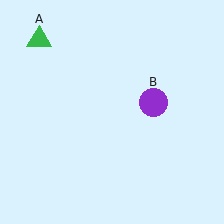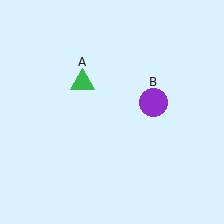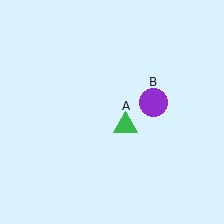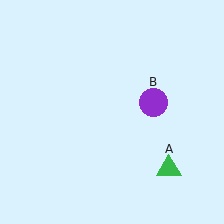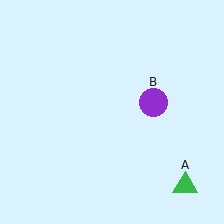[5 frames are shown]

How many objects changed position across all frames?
1 object changed position: green triangle (object A).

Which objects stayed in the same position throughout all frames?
Purple circle (object B) remained stationary.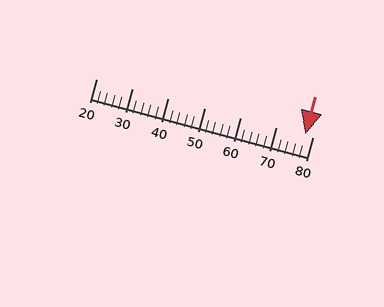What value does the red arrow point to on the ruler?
The red arrow points to approximately 78.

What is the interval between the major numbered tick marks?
The major tick marks are spaced 10 units apart.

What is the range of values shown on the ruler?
The ruler shows values from 20 to 80.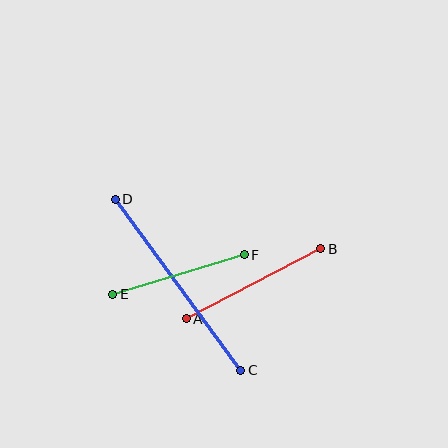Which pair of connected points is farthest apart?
Points C and D are farthest apart.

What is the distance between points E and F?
The distance is approximately 137 pixels.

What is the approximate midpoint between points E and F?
The midpoint is at approximately (179, 274) pixels.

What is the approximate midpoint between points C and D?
The midpoint is at approximately (178, 285) pixels.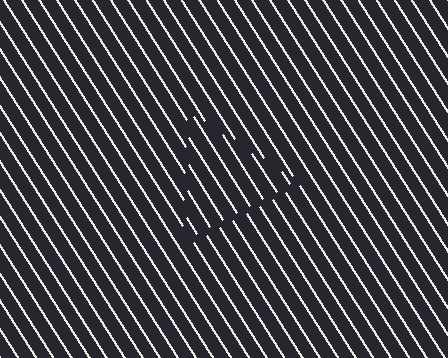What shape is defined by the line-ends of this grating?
An illusory triangle. The interior of the shape contains the same grating, shifted by half a period — the contour is defined by the phase discontinuity where line-ends from the inner and outer gratings abut.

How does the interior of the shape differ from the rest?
The interior of the shape contains the same grating, shifted by half a period — the contour is defined by the phase discontinuity where line-ends from the inner and outer gratings abut.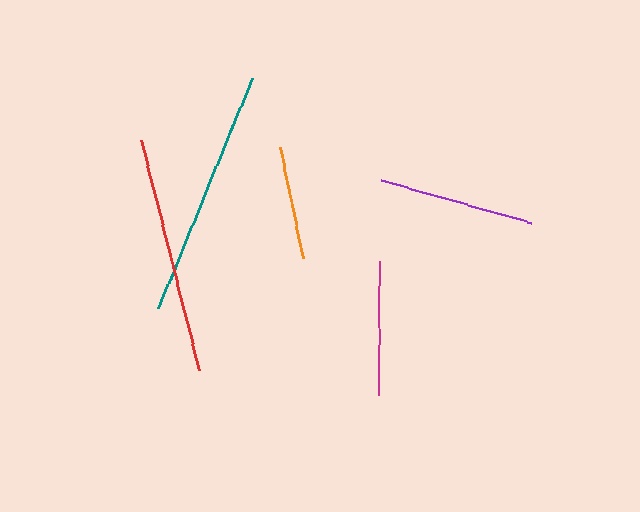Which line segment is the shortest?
The orange line is the shortest at approximately 113 pixels.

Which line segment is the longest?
The teal line is the longest at approximately 249 pixels.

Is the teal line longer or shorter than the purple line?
The teal line is longer than the purple line.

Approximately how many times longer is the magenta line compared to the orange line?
The magenta line is approximately 1.2 times the length of the orange line.